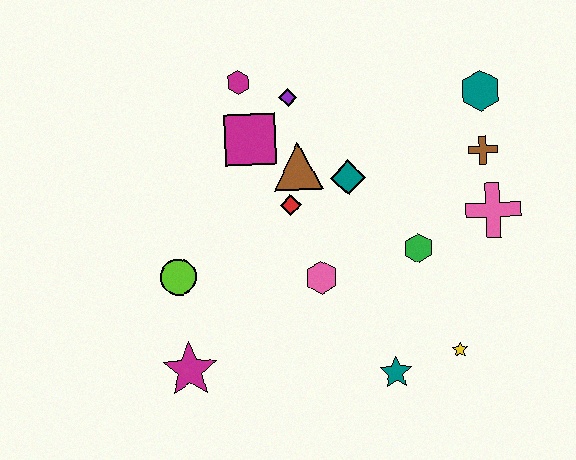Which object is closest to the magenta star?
The lime circle is closest to the magenta star.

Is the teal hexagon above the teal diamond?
Yes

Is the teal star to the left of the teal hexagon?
Yes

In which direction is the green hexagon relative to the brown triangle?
The green hexagon is to the right of the brown triangle.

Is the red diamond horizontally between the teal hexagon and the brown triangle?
No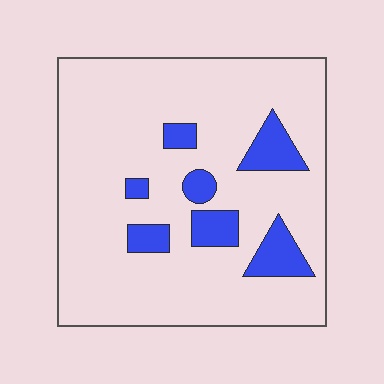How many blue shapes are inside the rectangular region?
7.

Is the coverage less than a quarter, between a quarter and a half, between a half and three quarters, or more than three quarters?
Less than a quarter.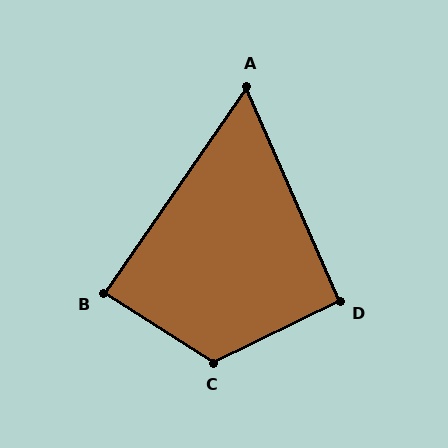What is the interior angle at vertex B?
Approximately 88 degrees (approximately right).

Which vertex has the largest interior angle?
C, at approximately 122 degrees.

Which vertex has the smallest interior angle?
A, at approximately 58 degrees.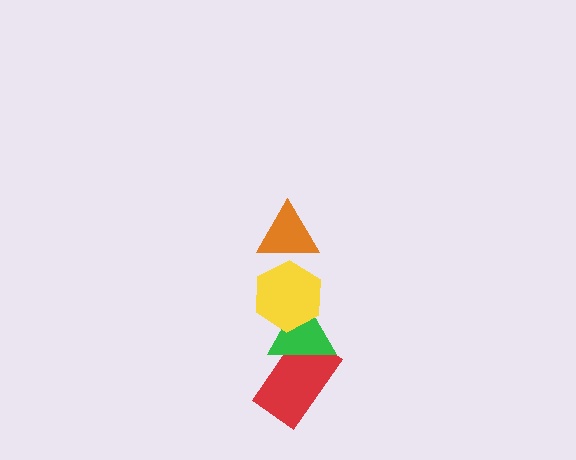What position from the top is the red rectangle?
The red rectangle is 4th from the top.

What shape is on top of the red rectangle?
The green triangle is on top of the red rectangle.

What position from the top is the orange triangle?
The orange triangle is 1st from the top.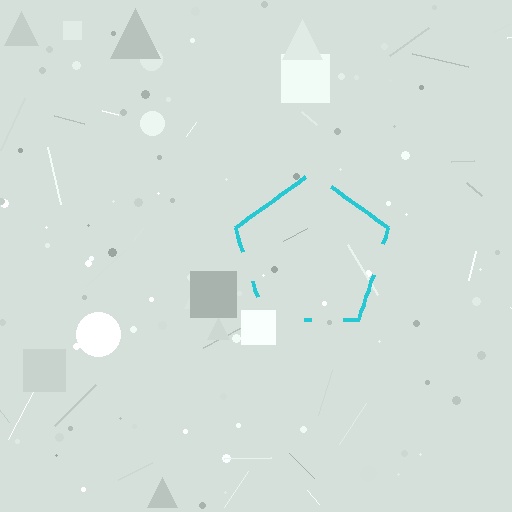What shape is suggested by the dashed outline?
The dashed outline suggests a pentagon.